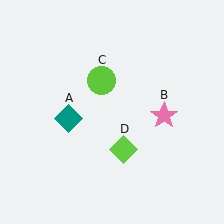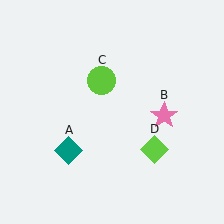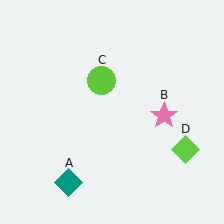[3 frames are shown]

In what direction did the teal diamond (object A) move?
The teal diamond (object A) moved down.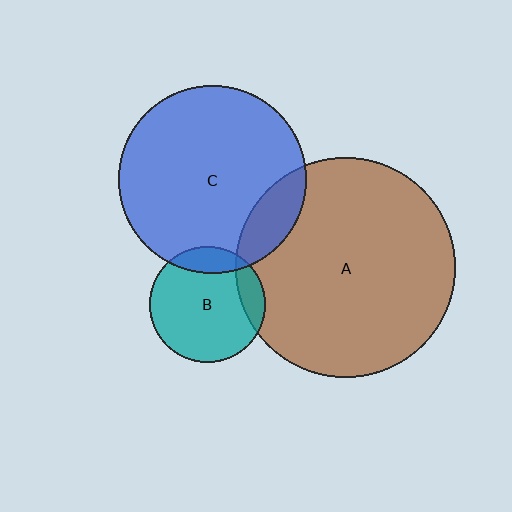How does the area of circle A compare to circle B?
Approximately 3.6 times.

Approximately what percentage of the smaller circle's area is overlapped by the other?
Approximately 15%.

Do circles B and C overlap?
Yes.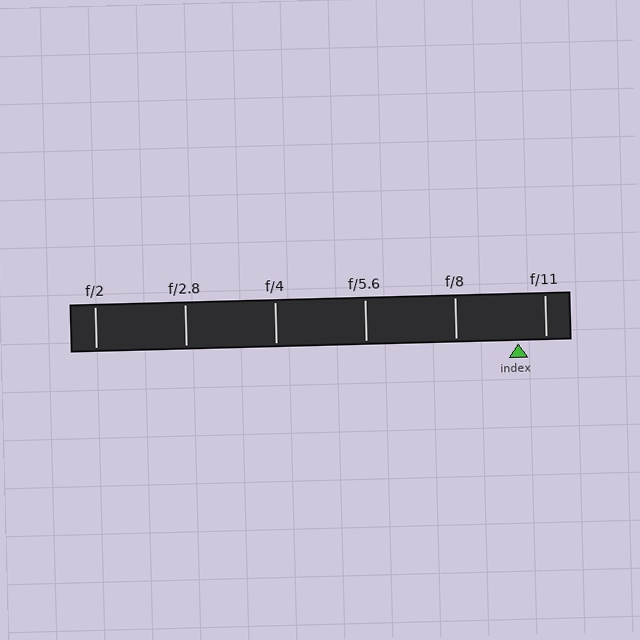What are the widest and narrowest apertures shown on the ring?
The widest aperture shown is f/2 and the narrowest is f/11.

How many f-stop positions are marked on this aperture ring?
There are 6 f-stop positions marked.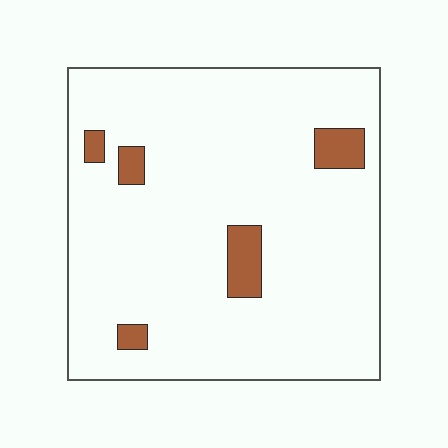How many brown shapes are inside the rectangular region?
5.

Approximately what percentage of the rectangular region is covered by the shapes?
Approximately 5%.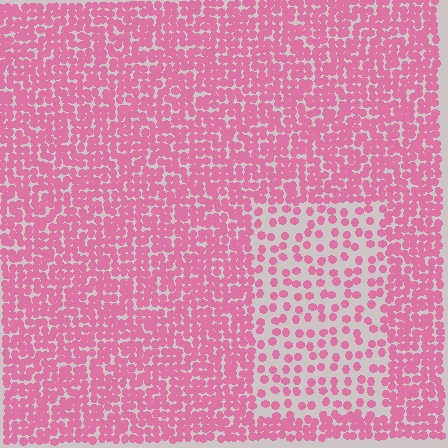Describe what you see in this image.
The image contains small pink elements arranged at two different densities. A rectangle-shaped region is visible where the elements are less densely packed than the surrounding area.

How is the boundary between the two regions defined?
The boundary is defined by a change in element density (approximately 2.4x ratio). All elements are the same color, size, and shape.